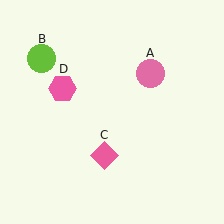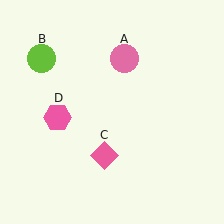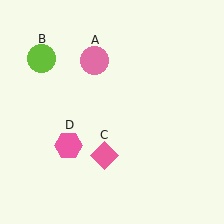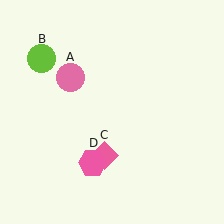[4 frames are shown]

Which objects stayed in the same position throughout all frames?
Lime circle (object B) and pink diamond (object C) remained stationary.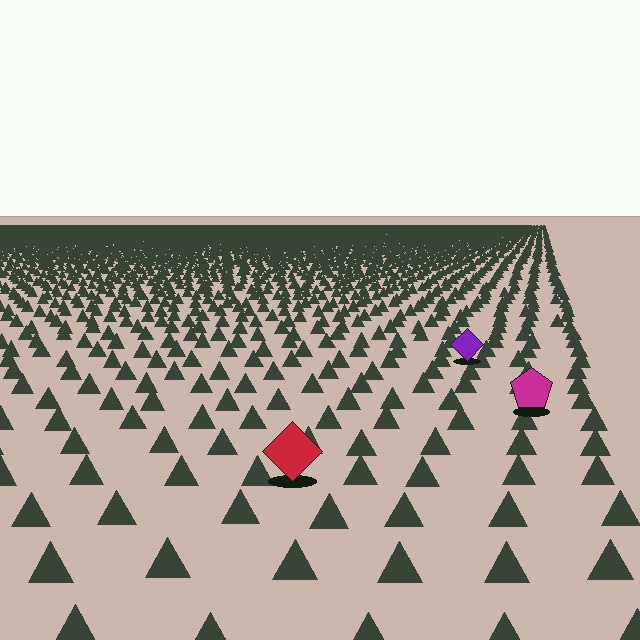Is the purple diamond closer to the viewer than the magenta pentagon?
No. The magenta pentagon is closer — you can tell from the texture gradient: the ground texture is coarser near it.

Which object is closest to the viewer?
The red diamond is closest. The texture marks near it are larger and more spread out.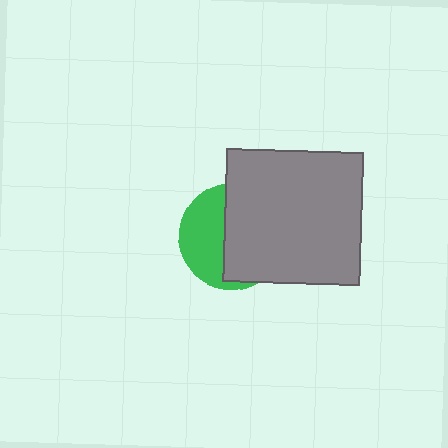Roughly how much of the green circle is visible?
A small part of it is visible (roughly 42%).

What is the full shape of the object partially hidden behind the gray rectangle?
The partially hidden object is a green circle.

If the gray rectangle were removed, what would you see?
You would see the complete green circle.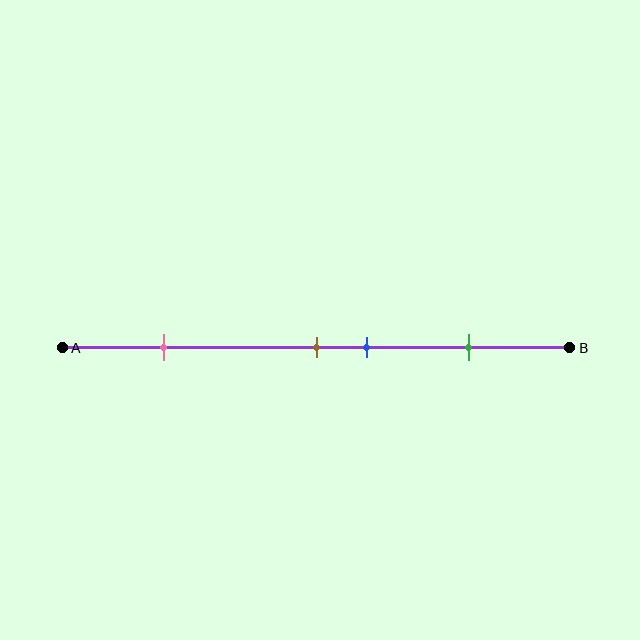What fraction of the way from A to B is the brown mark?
The brown mark is approximately 50% (0.5) of the way from A to B.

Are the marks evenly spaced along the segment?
No, the marks are not evenly spaced.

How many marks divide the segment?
There are 4 marks dividing the segment.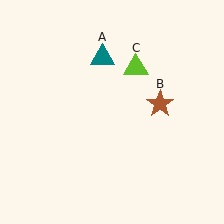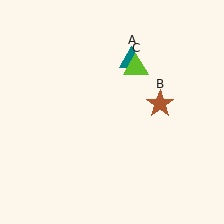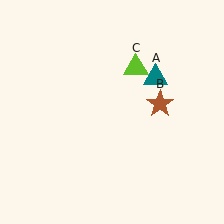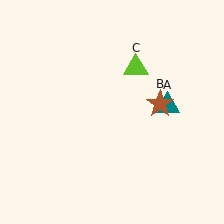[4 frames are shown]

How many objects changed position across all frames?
1 object changed position: teal triangle (object A).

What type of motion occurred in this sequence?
The teal triangle (object A) rotated clockwise around the center of the scene.